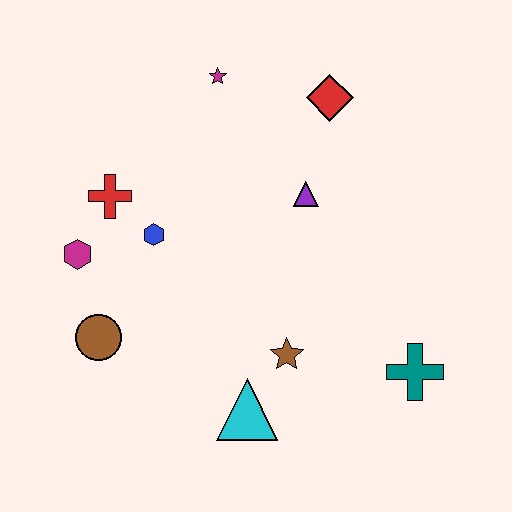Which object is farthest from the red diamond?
The brown circle is farthest from the red diamond.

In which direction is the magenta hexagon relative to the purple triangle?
The magenta hexagon is to the left of the purple triangle.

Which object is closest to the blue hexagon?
The red cross is closest to the blue hexagon.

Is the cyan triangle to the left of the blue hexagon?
No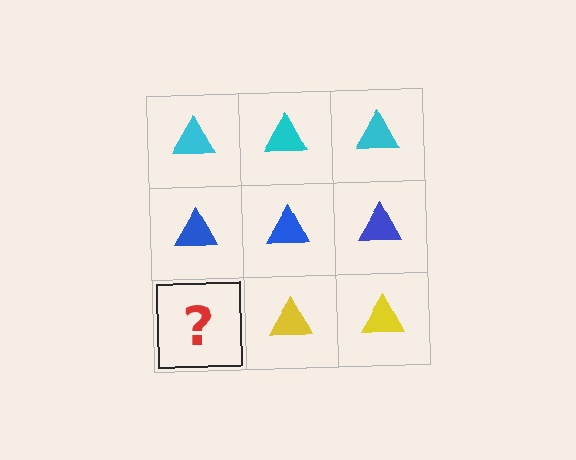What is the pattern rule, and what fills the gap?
The rule is that each row has a consistent color. The gap should be filled with a yellow triangle.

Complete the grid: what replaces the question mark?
The question mark should be replaced with a yellow triangle.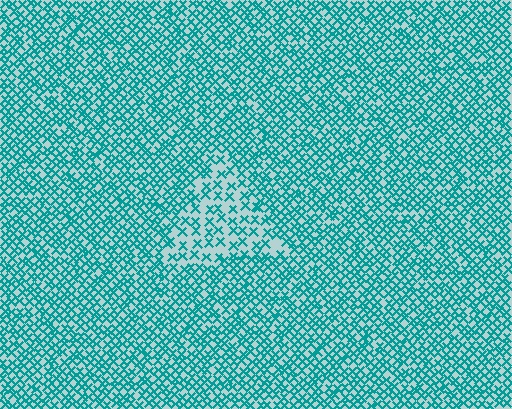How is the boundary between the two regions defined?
The boundary is defined by a change in element density (approximately 1.9x ratio). All elements are the same color, size, and shape.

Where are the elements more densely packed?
The elements are more densely packed outside the triangle boundary.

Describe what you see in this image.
The image contains small teal elements arranged at two different densities. A triangle-shaped region is visible where the elements are less densely packed than the surrounding area.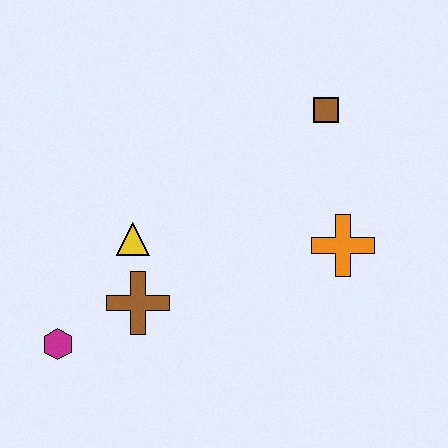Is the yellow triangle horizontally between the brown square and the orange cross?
No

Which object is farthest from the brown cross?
The brown square is farthest from the brown cross.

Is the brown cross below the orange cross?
Yes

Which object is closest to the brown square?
The orange cross is closest to the brown square.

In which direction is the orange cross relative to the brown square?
The orange cross is below the brown square.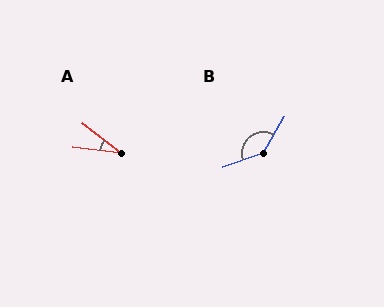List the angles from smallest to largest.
A (31°), B (138°).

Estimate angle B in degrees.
Approximately 138 degrees.